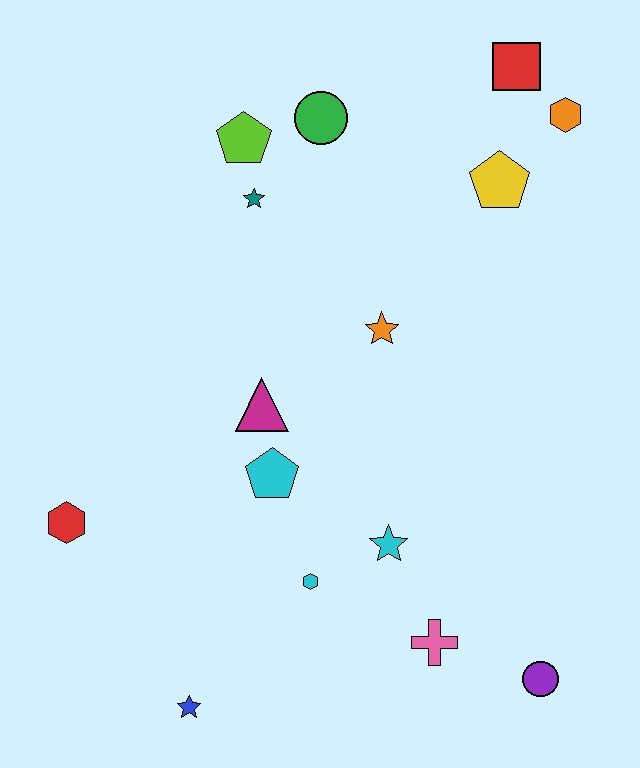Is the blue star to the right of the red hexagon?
Yes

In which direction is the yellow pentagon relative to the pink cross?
The yellow pentagon is above the pink cross.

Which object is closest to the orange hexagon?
The red square is closest to the orange hexagon.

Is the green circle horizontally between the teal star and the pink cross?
Yes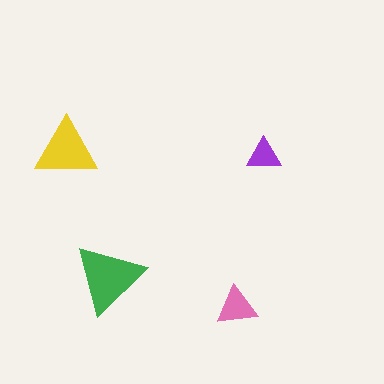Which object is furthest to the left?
The yellow triangle is leftmost.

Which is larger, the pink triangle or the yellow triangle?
The yellow one.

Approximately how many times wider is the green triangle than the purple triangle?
About 2 times wider.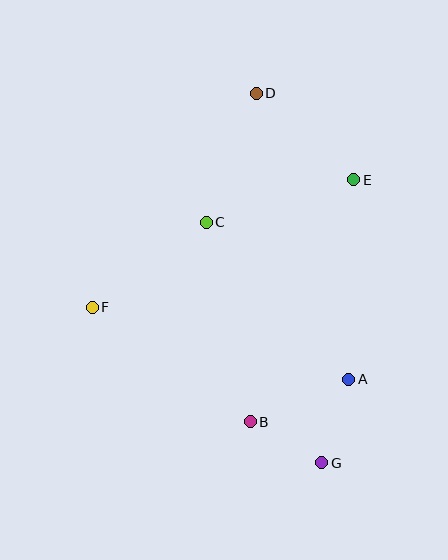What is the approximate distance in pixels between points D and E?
The distance between D and E is approximately 130 pixels.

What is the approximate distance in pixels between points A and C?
The distance between A and C is approximately 212 pixels.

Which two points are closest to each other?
Points B and G are closest to each other.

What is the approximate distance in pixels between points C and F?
The distance between C and F is approximately 142 pixels.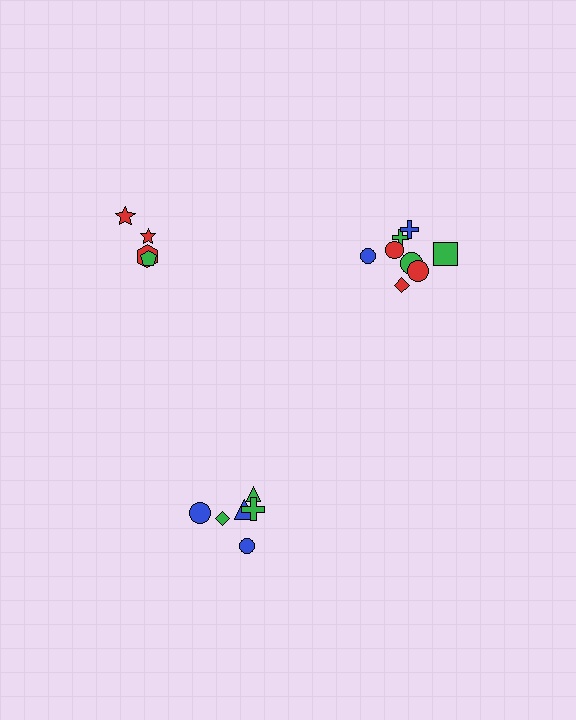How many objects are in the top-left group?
There are 4 objects.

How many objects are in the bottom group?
There are 6 objects.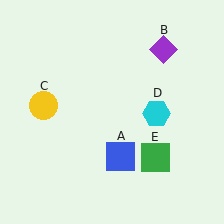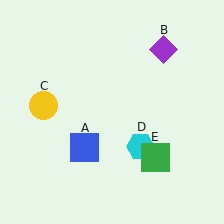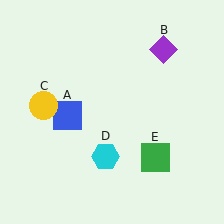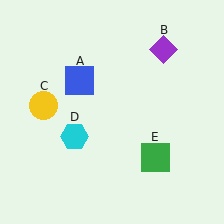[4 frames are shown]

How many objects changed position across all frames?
2 objects changed position: blue square (object A), cyan hexagon (object D).